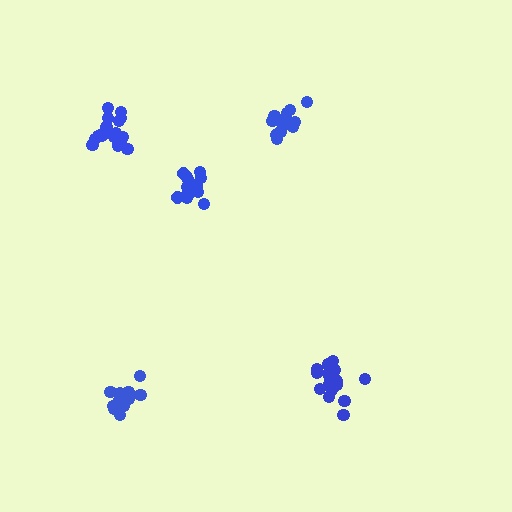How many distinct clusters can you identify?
There are 5 distinct clusters.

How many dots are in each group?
Group 1: 18 dots, Group 2: 21 dots, Group 3: 18 dots, Group 4: 15 dots, Group 5: 16 dots (88 total).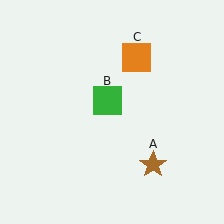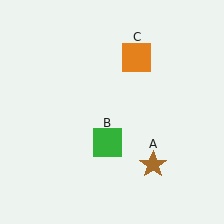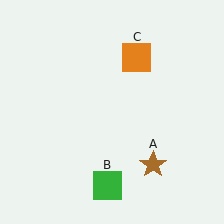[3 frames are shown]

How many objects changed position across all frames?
1 object changed position: green square (object B).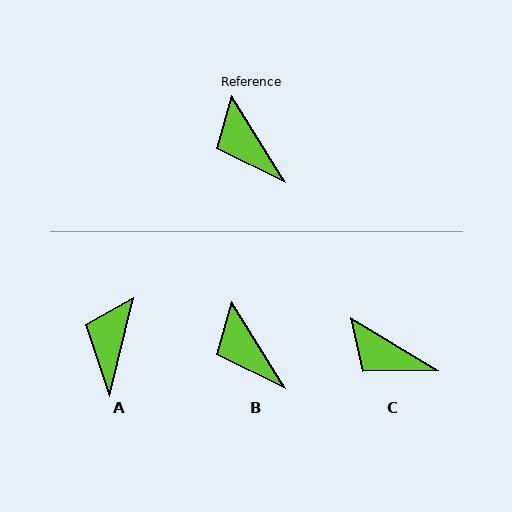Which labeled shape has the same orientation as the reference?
B.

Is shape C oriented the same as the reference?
No, it is off by about 27 degrees.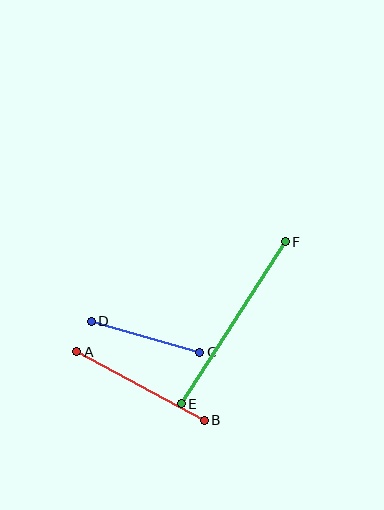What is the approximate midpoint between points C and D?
The midpoint is at approximately (145, 337) pixels.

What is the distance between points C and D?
The distance is approximately 113 pixels.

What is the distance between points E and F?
The distance is approximately 193 pixels.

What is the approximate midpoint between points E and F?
The midpoint is at approximately (233, 323) pixels.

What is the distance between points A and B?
The distance is approximately 145 pixels.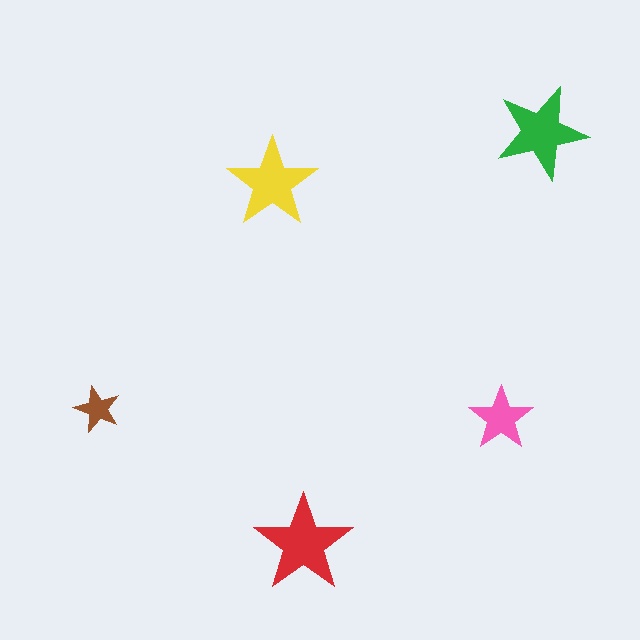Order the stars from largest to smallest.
the red one, the green one, the yellow one, the pink one, the brown one.